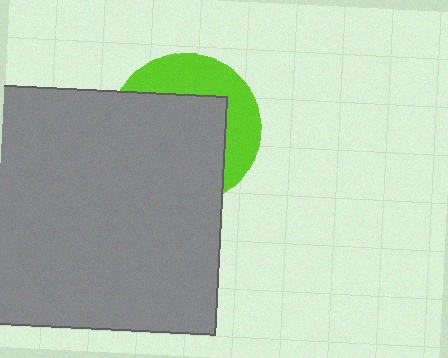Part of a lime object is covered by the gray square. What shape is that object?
It is a circle.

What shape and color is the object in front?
The object in front is a gray square.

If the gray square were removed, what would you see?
You would see the complete lime circle.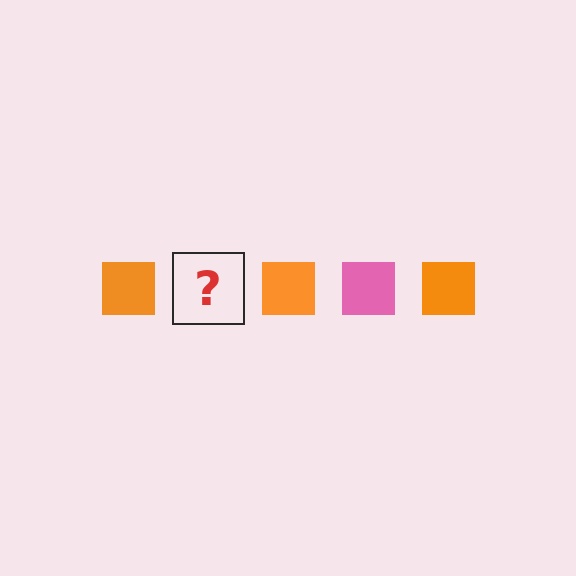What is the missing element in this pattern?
The missing element is a pink square.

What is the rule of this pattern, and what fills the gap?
The rule is that the pattern cycles through orange, pink squares. The gap should be filled with a pink square.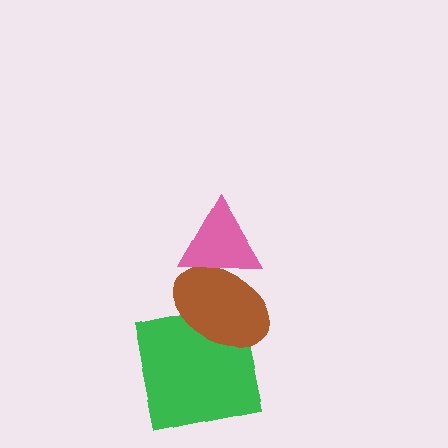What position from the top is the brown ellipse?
The brown ellipse is 2nd from the top.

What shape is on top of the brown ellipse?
The pink triangle is on top of the brown ellipse.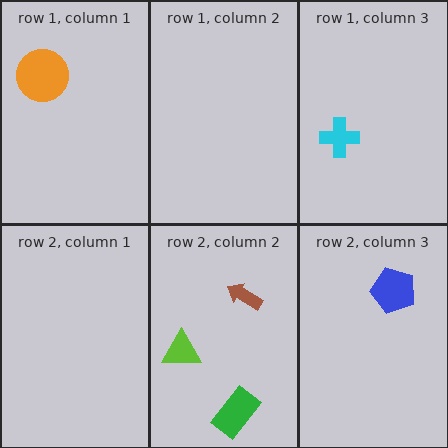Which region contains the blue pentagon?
The row 2, column 3 region.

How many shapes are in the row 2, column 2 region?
3.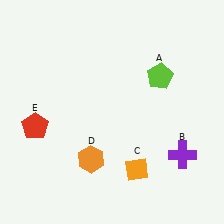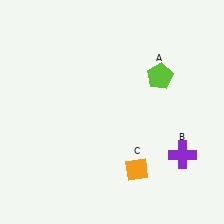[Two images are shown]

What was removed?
The red pentagon (E), the orange hexagon (D) were removed in Image 2.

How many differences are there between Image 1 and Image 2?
There are 2 differences between the two images.